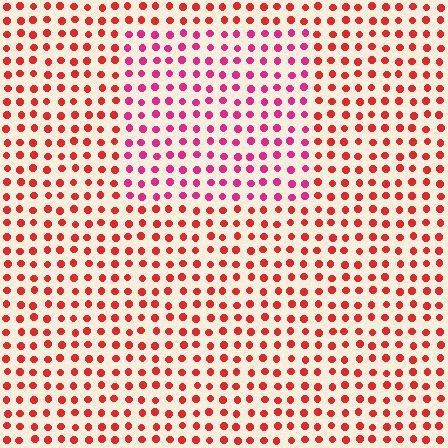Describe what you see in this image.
The image is filled with small red elements in a uniform arrangement. A rectangle-shaped region is visible where the elements are tinted to a slightly different hue, forming a subtle color boundary.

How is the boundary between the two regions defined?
The boundary is defined purely by a slight shift in hue (about 32 degrees). Spacing, size, and orientation are identical on both sides.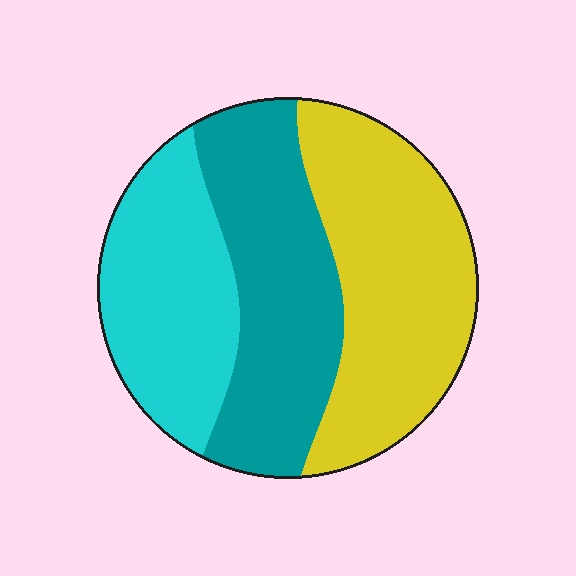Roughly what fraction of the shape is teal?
Teal covers about 35% of the shape.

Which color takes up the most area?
Yellow, at roughly 40%.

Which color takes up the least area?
Cyan, at roughly 30%.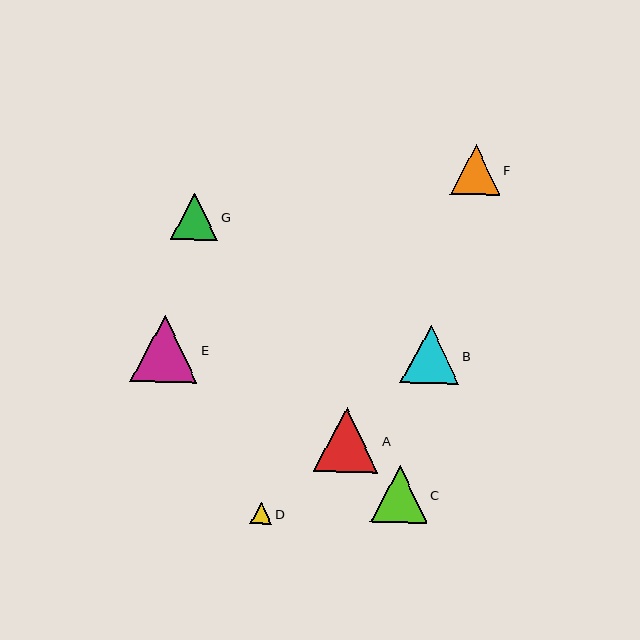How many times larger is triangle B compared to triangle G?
Triangle B is approximately 1.2 times the size of triangle G.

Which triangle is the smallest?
Triangle D is the smallest with a size of approximately 21 pixels.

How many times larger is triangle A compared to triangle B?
Triangle A is approximately 1.1 times the size of triangle B.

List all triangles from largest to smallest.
From largest to smallest: E, A, B, C, F, G, D.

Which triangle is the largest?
Triangle E is the largest with a size of approximately 67 pixels.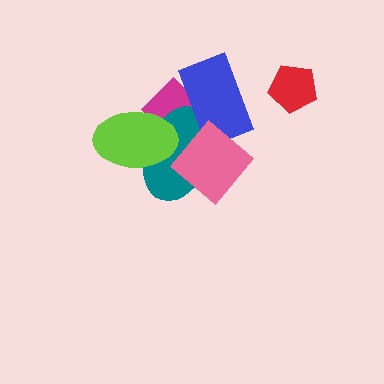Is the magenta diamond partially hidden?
Yes, it is partially covered by another shape.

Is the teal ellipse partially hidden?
Yes, it is partially covered by another shape.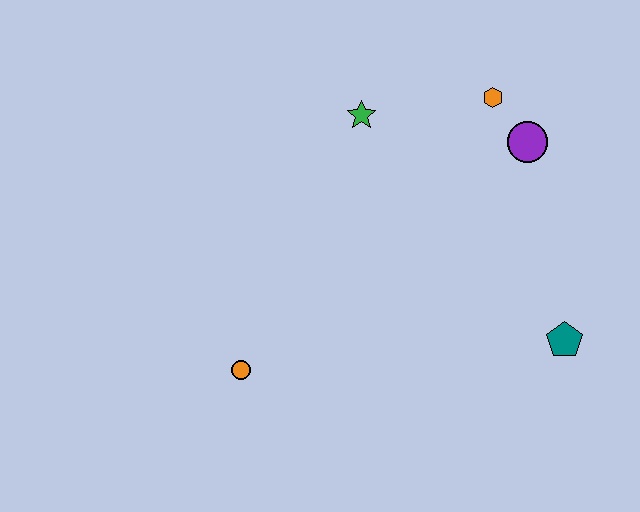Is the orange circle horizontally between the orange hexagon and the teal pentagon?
No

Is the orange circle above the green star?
No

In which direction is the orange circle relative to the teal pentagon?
The orange circle is to the left of the teal pentagon.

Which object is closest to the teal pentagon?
The purple circle is closest to the teal pentagon.